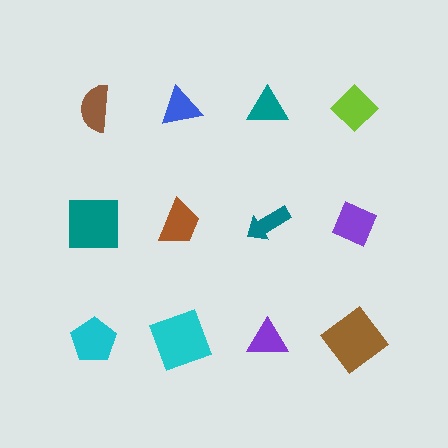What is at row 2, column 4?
A purple diamond.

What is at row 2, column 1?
A teal square.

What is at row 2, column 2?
A brown trapezoid.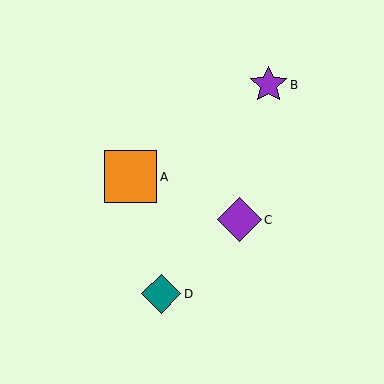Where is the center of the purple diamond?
The center of the purple diamond is at (239, 220).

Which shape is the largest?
The orange square (labeled A) is the largest.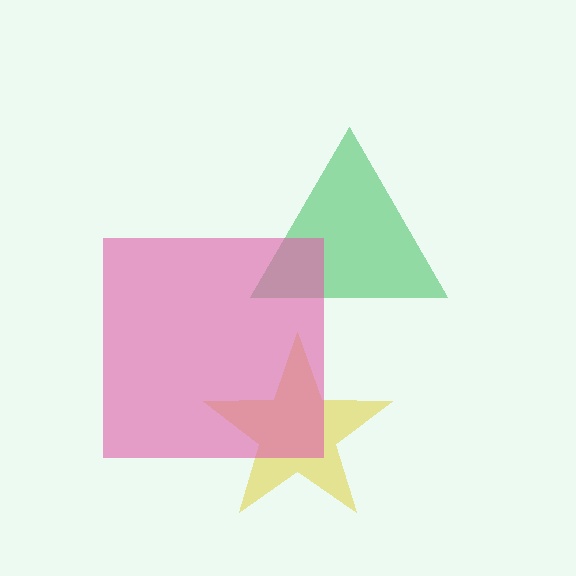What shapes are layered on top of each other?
The layered shapes are: a green triangle, a yellow star, a pink square.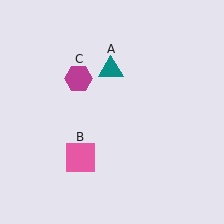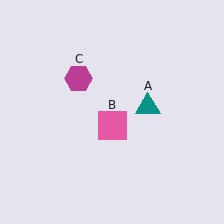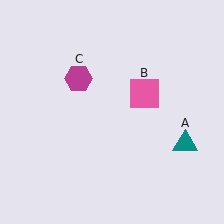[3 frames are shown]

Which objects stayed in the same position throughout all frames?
Magenta hexagon (object C) remained stationary.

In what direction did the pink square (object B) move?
The pink square (object B) moved up and to the right.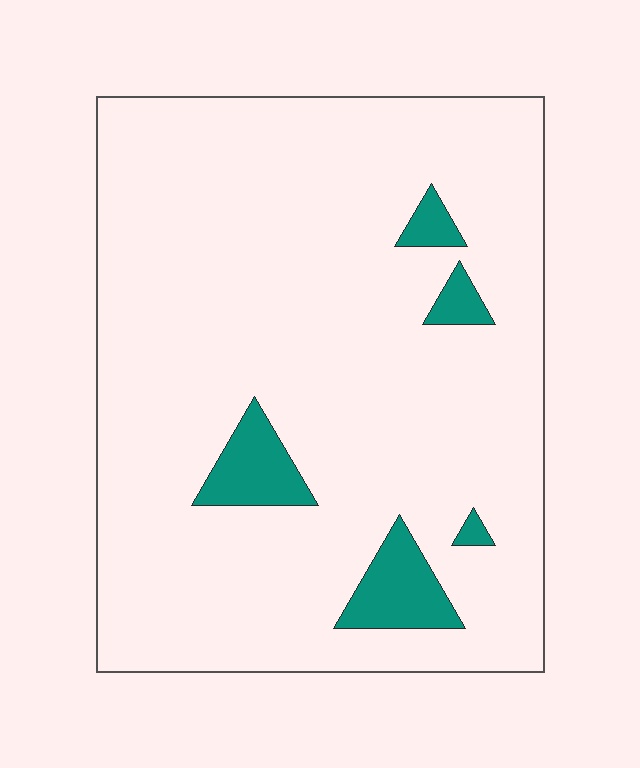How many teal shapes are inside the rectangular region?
5.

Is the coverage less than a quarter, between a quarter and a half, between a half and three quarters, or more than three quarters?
Less than a quarter.